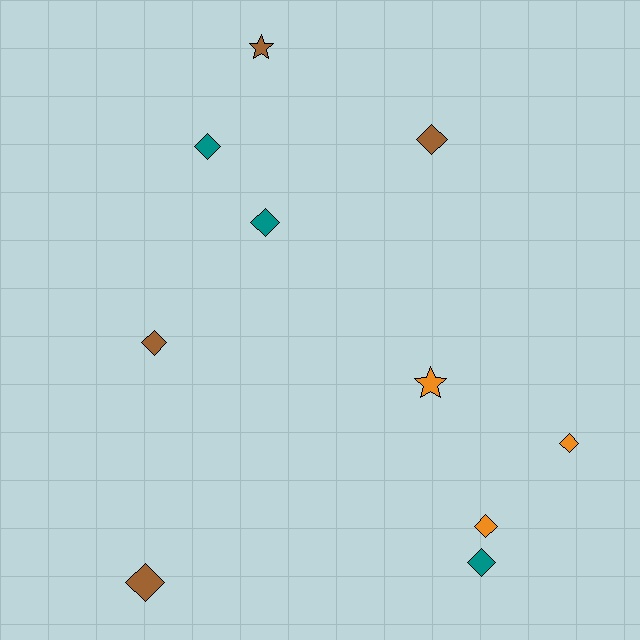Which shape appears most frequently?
Diamond, with 8 objects.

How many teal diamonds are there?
There are 3 teal diamonds.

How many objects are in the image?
There are 10 objects.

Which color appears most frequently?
Brown, with 4 objects.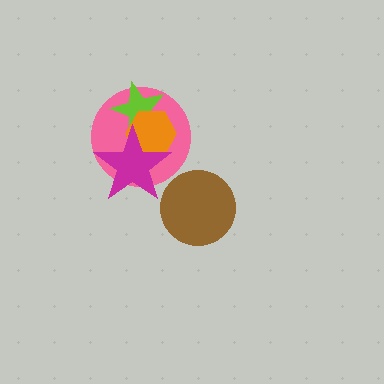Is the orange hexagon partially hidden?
Yes, it is partially covered by another shape.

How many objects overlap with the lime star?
3 objects overlap with the lime star.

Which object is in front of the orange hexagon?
The magenta star is in front of the orange hexagon.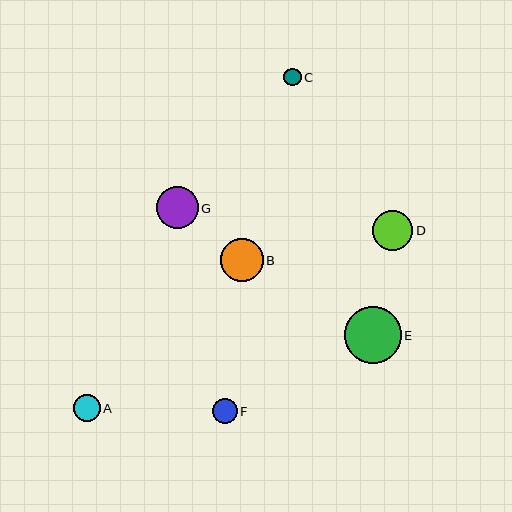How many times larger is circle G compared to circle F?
Circle G is approximately 1.7 times the size of circle F.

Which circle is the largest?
Circle E is the largest with a size of approximately 57 pixels.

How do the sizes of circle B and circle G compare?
Circle B and circle G are approximately the same size.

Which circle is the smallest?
Circle C is the smallest with a size of approximately 17 pixels.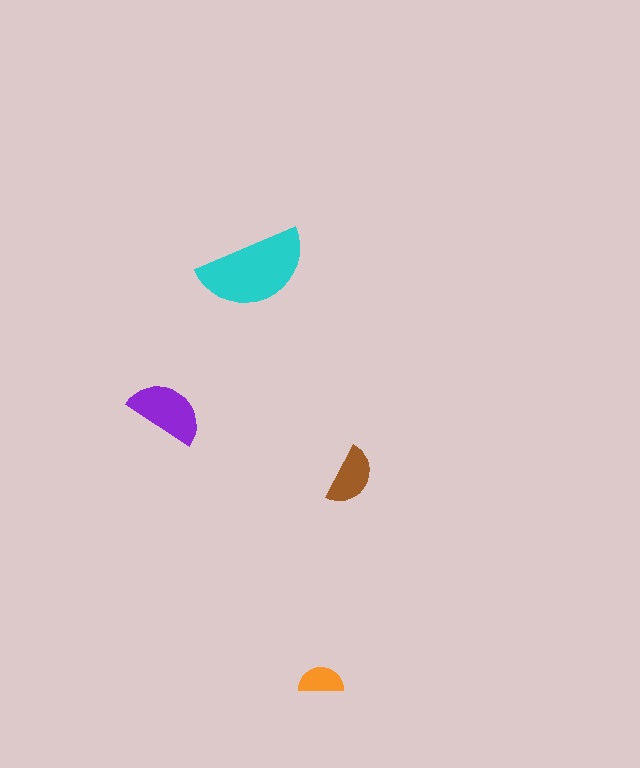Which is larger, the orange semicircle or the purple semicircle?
The purple one.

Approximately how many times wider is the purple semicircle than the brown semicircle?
About 1.5 times wider.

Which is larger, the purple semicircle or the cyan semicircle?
The cyan one.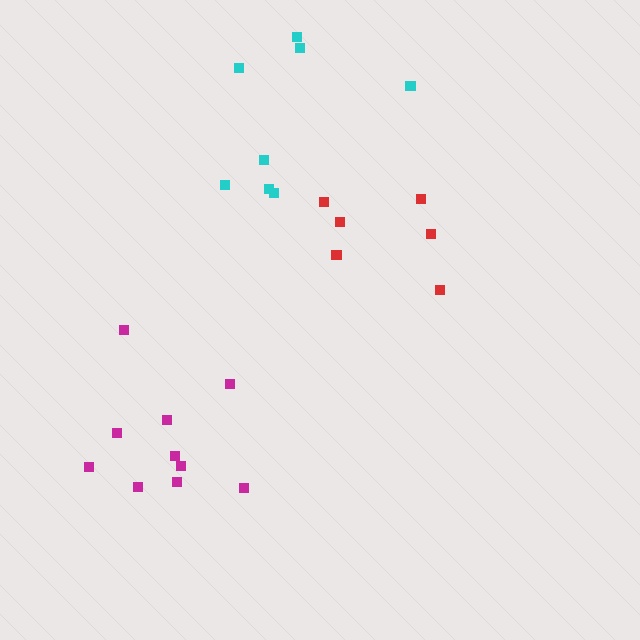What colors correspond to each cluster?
The clusters are colored: magenta, cyan, red.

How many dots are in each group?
Group 1: 10 dots, Group 2: 8 dots, Group 3: 6 dots (24 total).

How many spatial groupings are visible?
There are 3 spatial groupings.